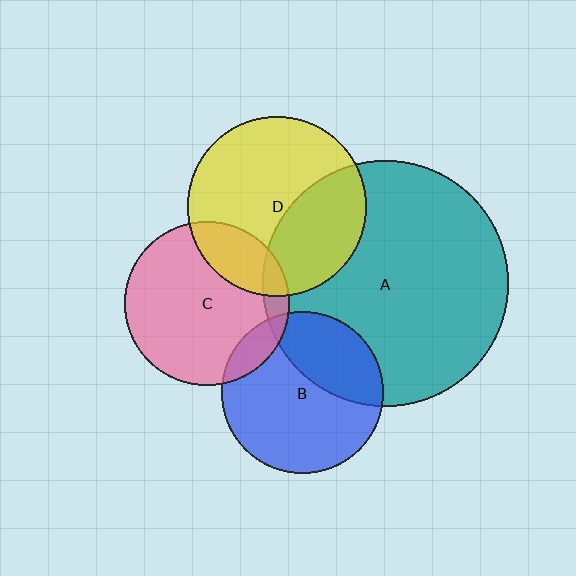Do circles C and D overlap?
Yes.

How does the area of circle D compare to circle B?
Approximately 1.2 times.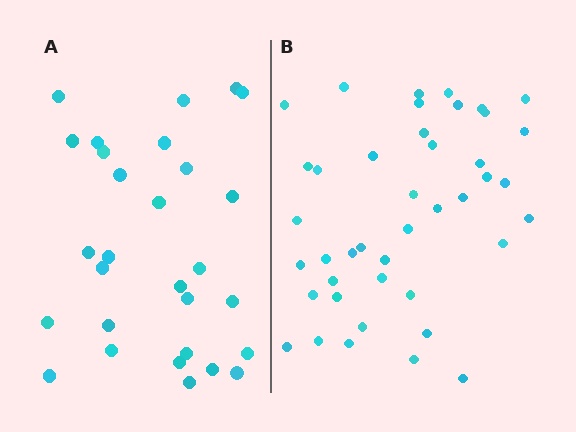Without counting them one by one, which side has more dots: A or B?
Region B (the right region) has more dots.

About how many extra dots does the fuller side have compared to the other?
Region B has approximately 15 more dots than region A.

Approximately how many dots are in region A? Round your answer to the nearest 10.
About 30 dots. (The exact count is 29, which rounds to 30.)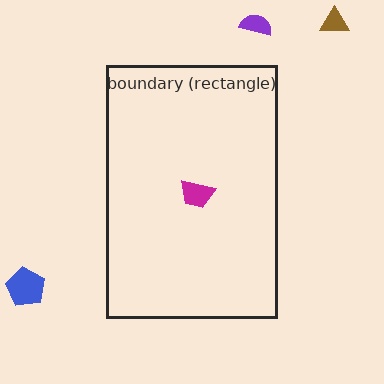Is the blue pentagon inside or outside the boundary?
Outside.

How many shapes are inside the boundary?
1 inside, 3 outside.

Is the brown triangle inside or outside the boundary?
Outside.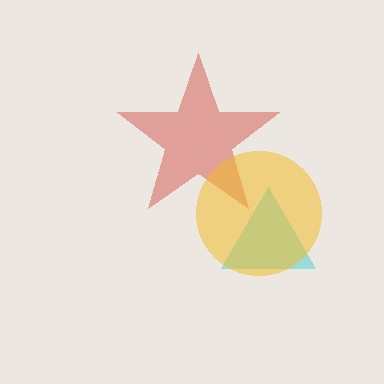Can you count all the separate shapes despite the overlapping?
Yes, there are 3 separate shapes.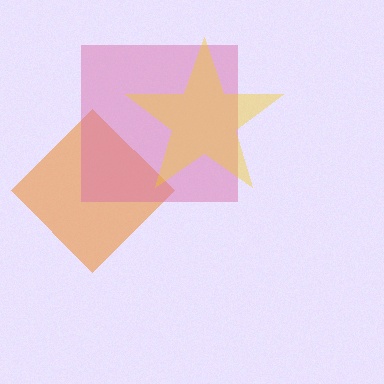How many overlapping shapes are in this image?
There are 3 overlapping shapes in the image.